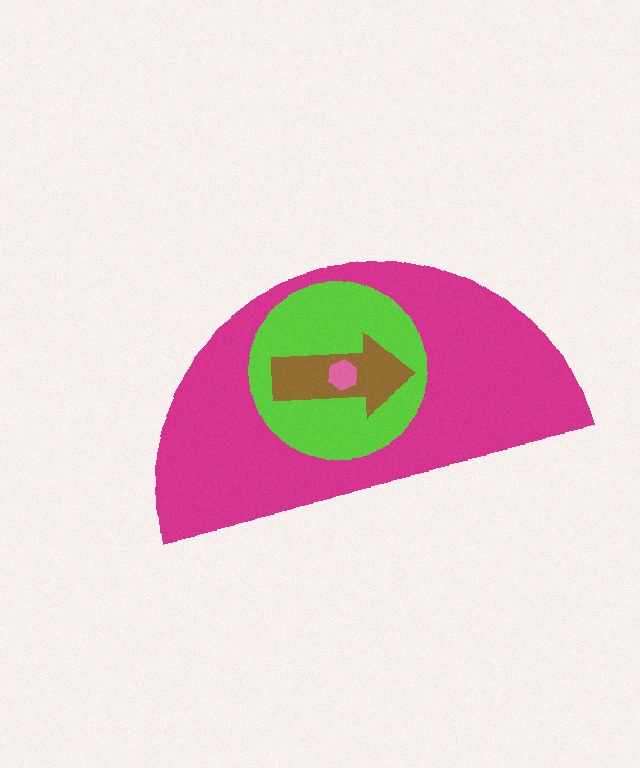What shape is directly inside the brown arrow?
The pink hexagon.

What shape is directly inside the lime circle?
The brown arrow.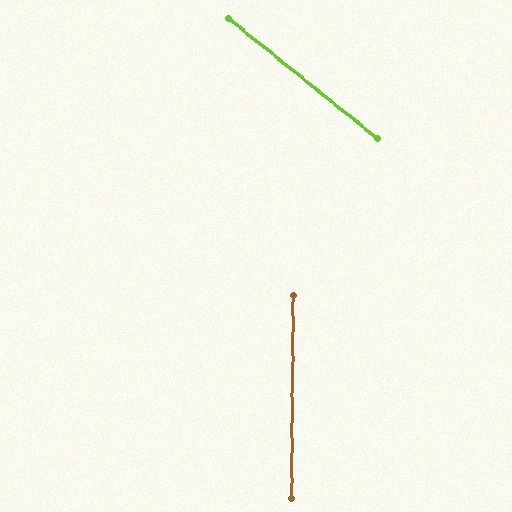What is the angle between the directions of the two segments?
Approximately 52 degrees.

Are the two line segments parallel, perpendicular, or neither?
Neither parallel nor perpendicular — they differ by about 52°.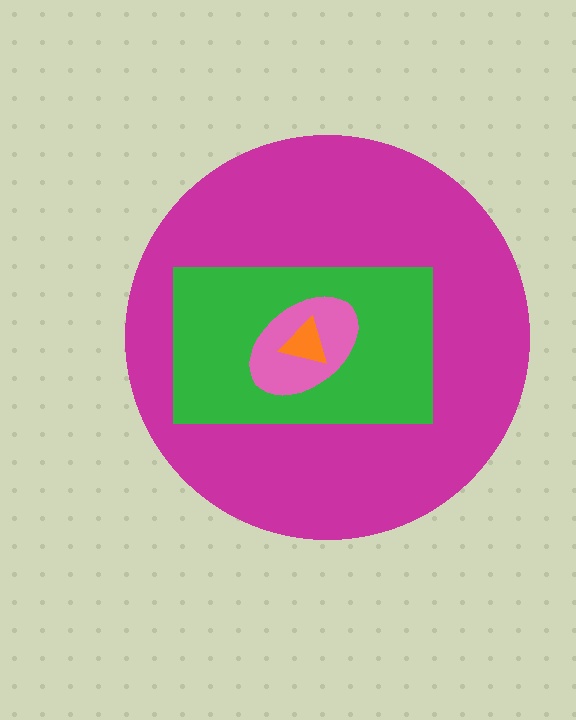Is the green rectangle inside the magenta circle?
Yes.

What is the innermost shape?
The orange triangle.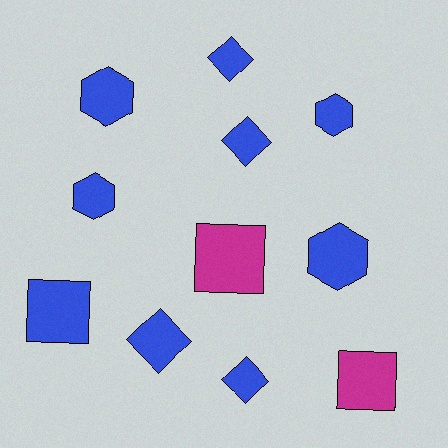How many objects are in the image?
There are 11 objects.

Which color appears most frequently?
Blue, with 9 objects.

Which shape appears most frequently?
Hexagon, with 4 objects.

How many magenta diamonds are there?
There are no magenta diamonds.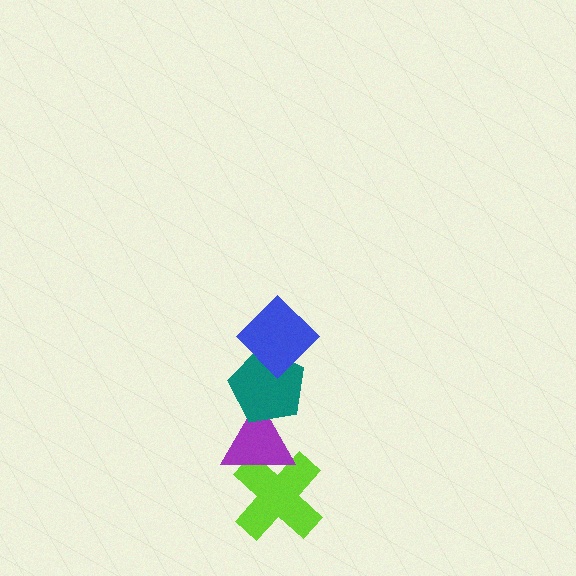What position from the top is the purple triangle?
The purple triangle is 3rd from the top.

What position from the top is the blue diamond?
The blue diamond is 1st from the top.